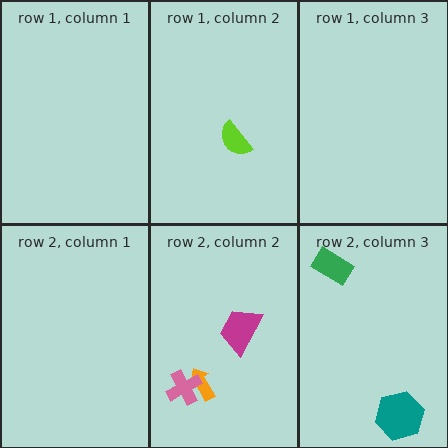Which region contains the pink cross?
The row 2, column 2 region.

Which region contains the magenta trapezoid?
The row 2, column 2 region.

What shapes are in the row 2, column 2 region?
The orange arrow, the magenta trapezoid, the pink cross.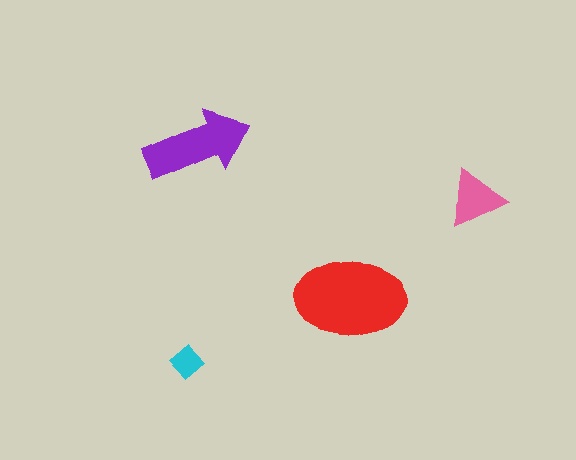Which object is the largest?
The red ellipse.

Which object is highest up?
The purple arrow is topmost.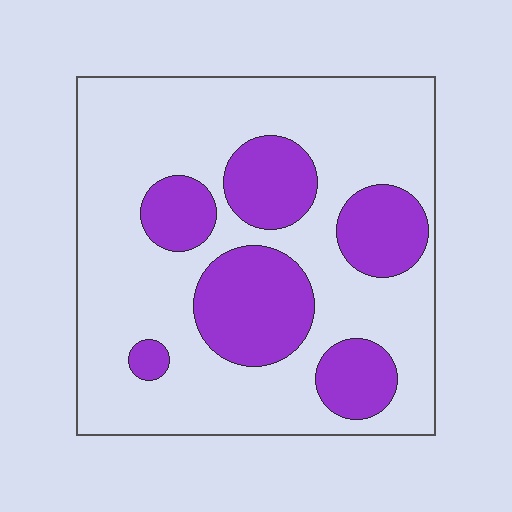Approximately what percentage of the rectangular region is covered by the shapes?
Approximately 30%.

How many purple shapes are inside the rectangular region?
6.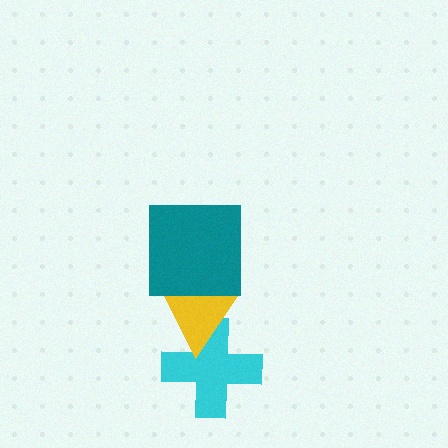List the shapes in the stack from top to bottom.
From top to bottom: the teal square, the yellow triangle, the cyan cross.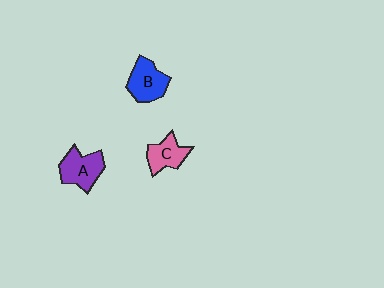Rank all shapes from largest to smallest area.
From largest to smallest: A (purple), B (blue), C (pink).